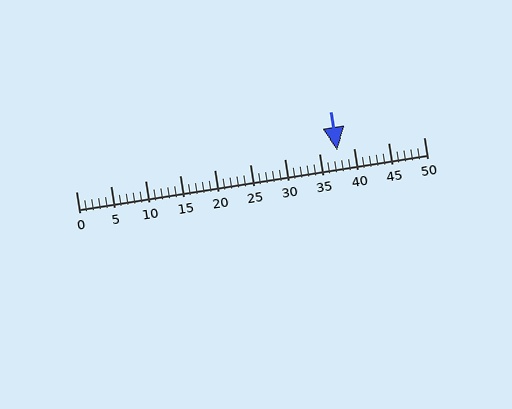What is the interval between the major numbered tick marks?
The major tick marks are spaced 5 units apart.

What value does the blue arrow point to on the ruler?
The blue arrow points to approximately 38.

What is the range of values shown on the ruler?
The ruler shows values from 0 to 50.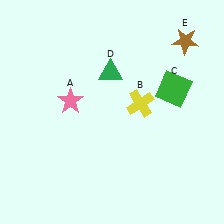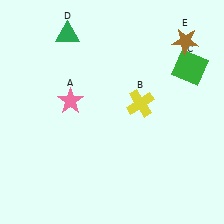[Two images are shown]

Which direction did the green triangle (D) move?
The green triangle (D) moved left.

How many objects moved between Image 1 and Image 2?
2 objects moved between the two images.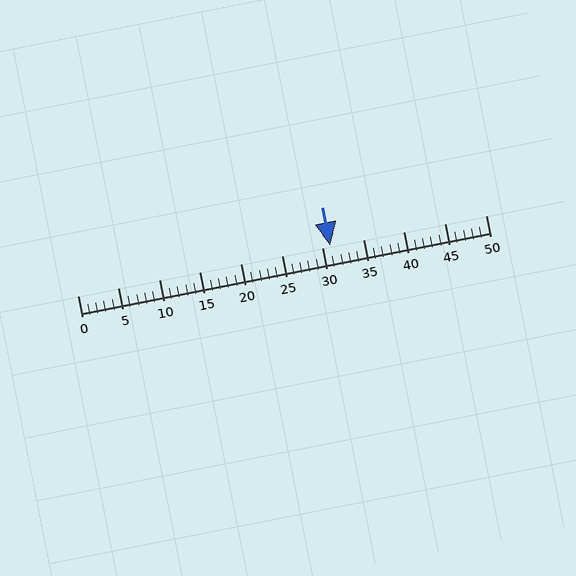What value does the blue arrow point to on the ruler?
The blue arrow points to approximately 31.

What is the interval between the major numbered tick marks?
The major tick marks are spaced 5 units apart.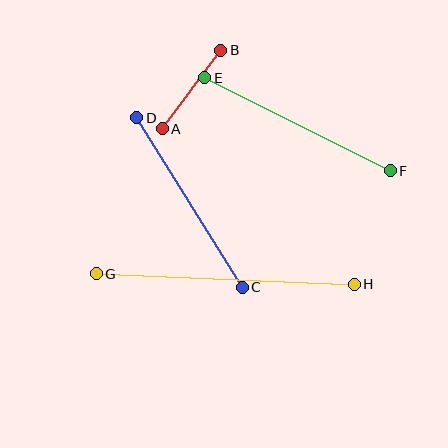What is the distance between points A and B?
The distance is approximately 98 pixels.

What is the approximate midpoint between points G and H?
The midpoint is at approximately (225, 279) pixels.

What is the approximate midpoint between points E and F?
The midpoint is at approximately (297, 124) pixels.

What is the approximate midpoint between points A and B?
The midpoint is at approximately (192, 90) pixels.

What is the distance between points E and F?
The distance is approximately 207 pixels.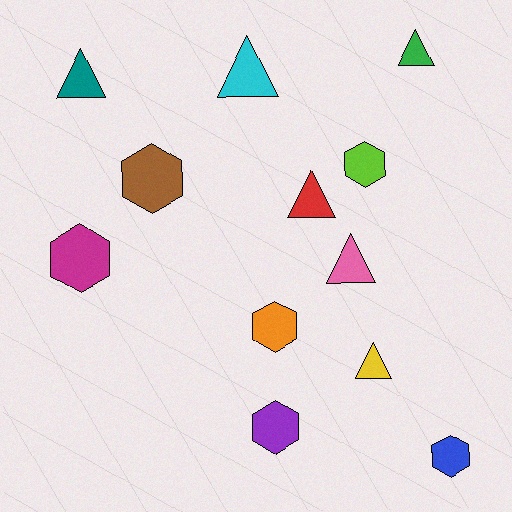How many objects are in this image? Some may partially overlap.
There are 12 objects.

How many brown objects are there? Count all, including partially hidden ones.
There is 1 brown object.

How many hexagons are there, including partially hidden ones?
There are 6 hexagons.